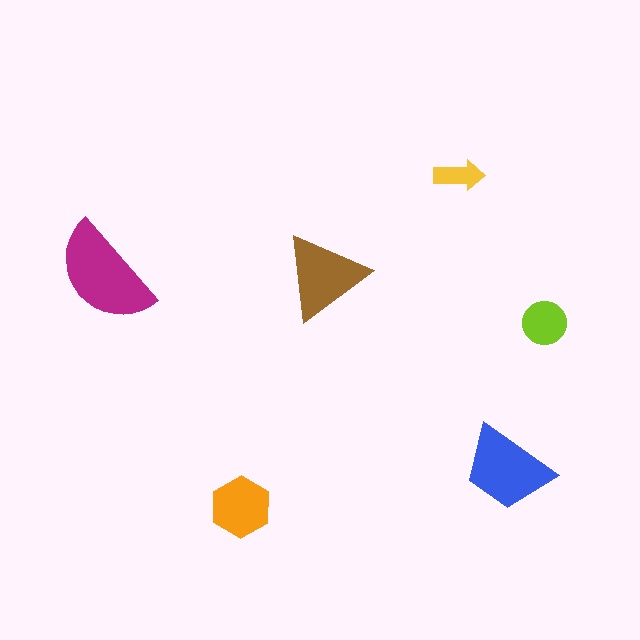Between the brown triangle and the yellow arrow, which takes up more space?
The brown triangle.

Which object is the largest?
The magenta semicircle.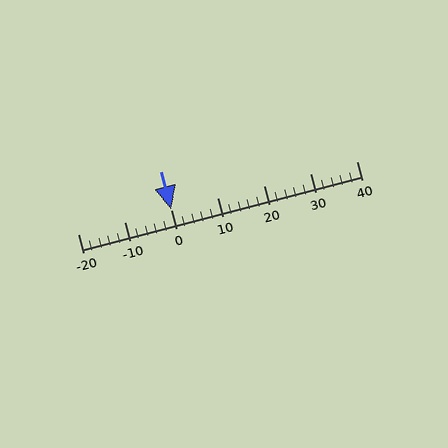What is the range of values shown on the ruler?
The ruler shows values from -20 to 40.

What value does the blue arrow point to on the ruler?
The blue arrow points to approximately 0.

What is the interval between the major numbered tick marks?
The major tick marks are spaced 10 units apart.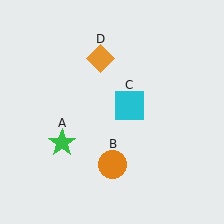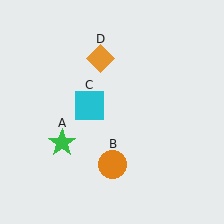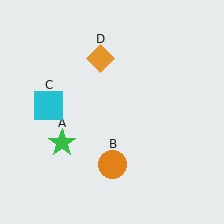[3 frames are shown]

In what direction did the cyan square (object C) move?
The cyan square (object C) moved left.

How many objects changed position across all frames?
1 object changed position: cyan square (object C).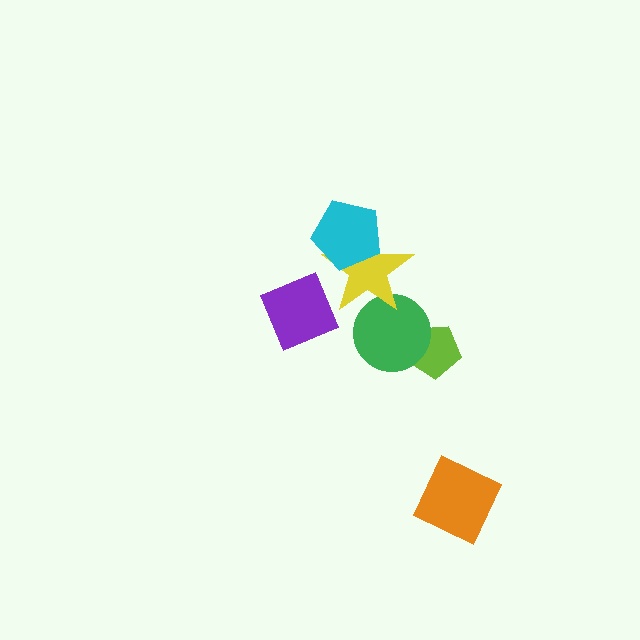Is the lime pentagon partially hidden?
Yes, it is partially covered by another shape.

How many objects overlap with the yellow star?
2 objects overlap with the yellow star.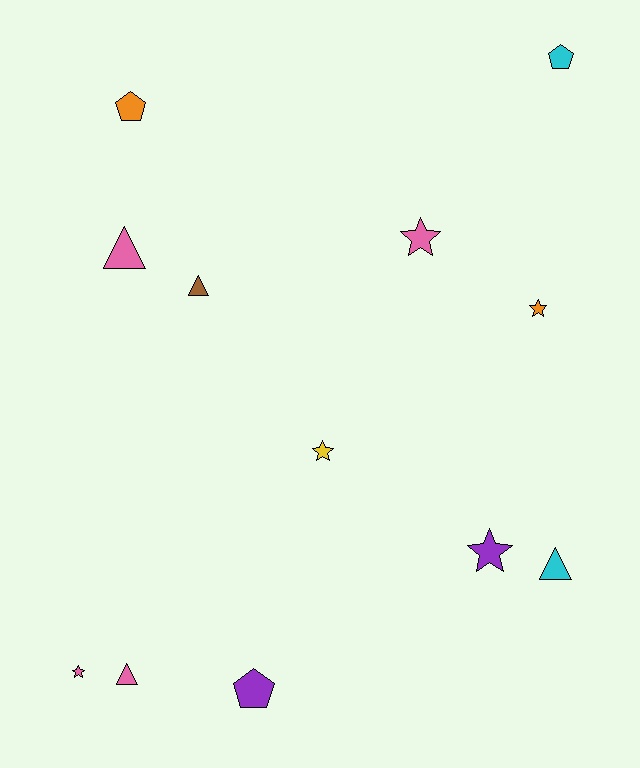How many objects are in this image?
There are 12 objects.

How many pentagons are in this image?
There are 3 pentagons.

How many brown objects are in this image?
There is 1 brown object.